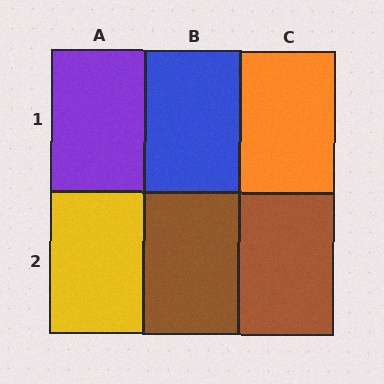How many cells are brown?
2 cells are brown.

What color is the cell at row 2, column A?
Yellow.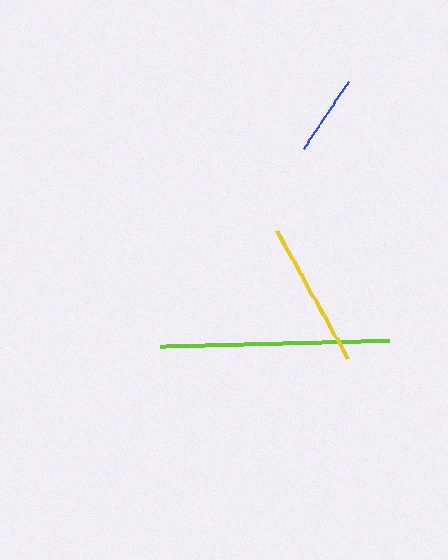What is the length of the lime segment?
The lime segment is approximately 229 pixels long.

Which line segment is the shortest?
The blue line is the shortest at approximately 81 pixels.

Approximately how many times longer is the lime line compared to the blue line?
The lime line is approximately 2.8 times the length of the blue line.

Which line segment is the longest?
The lime line is the longest at approximately 229 pixels.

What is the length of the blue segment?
The blue segment is approximately 81 pixels long.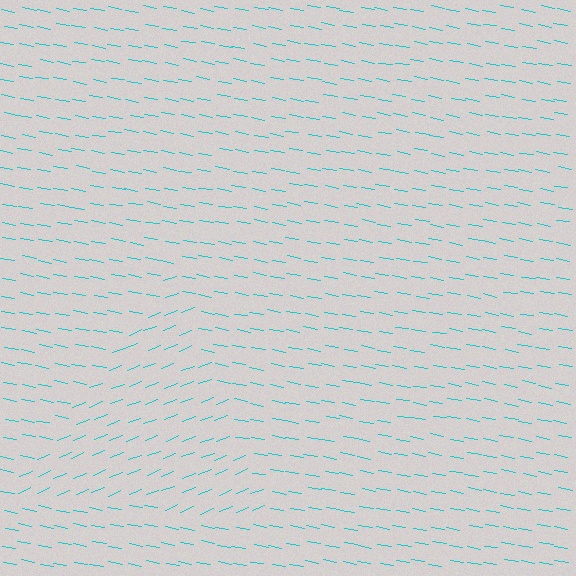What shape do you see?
I see a triangle.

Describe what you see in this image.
The image is filled with small cyan line segments. A triangle region in the image has lines oriented differently from the surrounding lines, creating a visible texture boundary.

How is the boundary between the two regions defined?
The boundary is defined purely by a change in line orientation (approximately 32 degrees difference). All lines are the same color and thickness.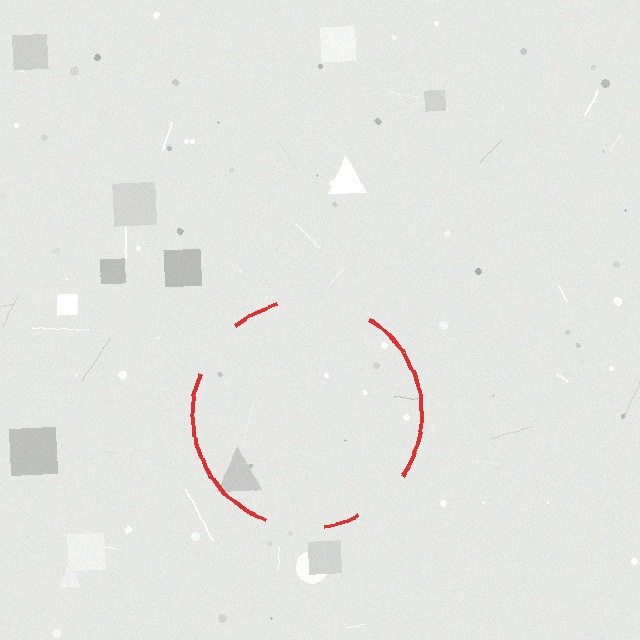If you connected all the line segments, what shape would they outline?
They would outline a circle.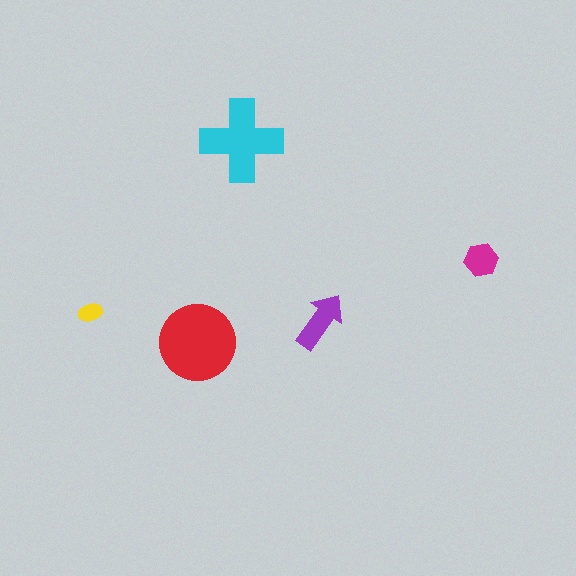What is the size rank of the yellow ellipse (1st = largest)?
5th.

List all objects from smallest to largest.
The yellow ellipse, the magenta hexagon, the purple arrow, the cyan cross, the red circle.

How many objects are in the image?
There are 5 objects in the image.